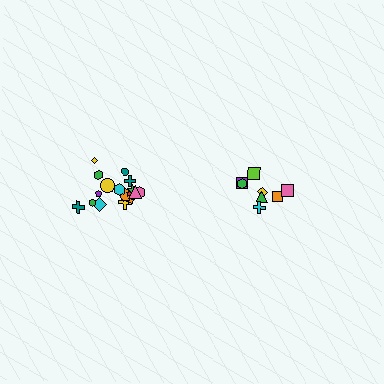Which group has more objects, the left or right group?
The left group.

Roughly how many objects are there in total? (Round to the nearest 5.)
Roughly 25 objects in total.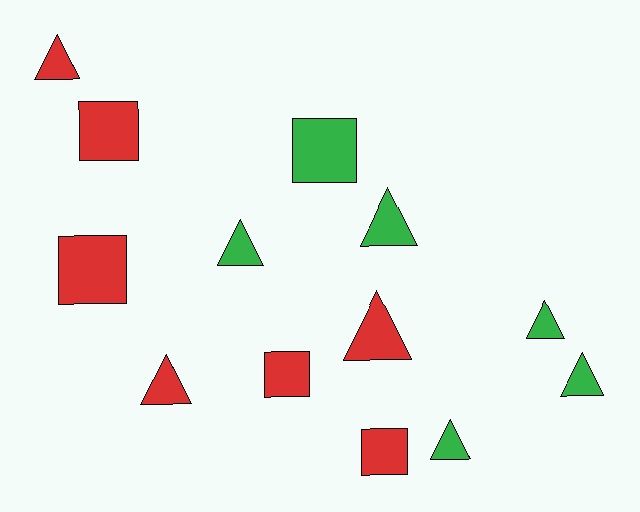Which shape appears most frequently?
Triangle, with 8 objects.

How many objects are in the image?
There are 13 objects.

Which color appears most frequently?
Red, with 7 objects.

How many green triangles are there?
There are 5 green triangles.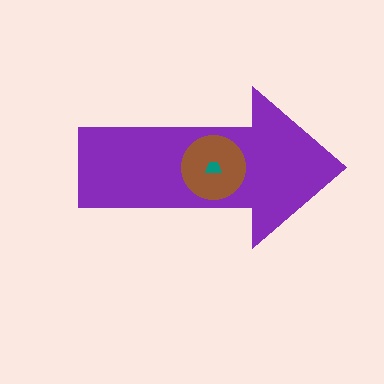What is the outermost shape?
The purple arrow.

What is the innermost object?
The teal trapezoid.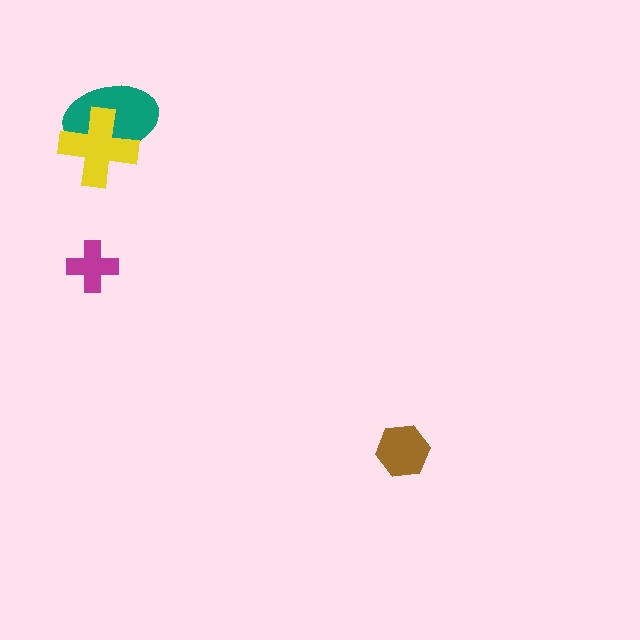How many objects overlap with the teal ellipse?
1 object overlaps with the teal ellipse.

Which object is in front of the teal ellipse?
The yellow cross is in front of the teal ellipse.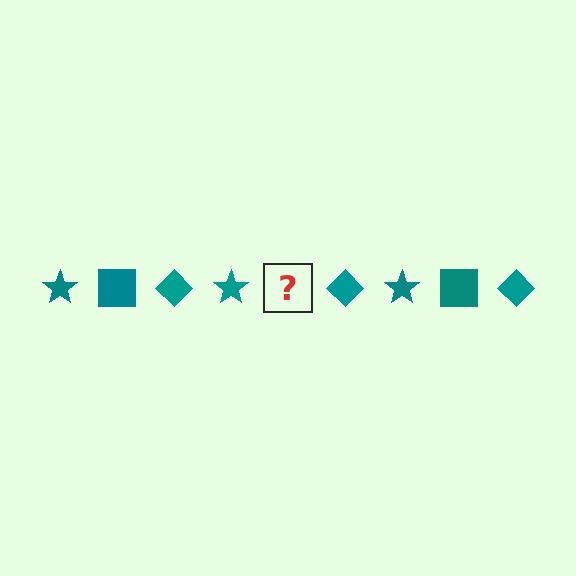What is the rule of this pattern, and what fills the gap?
The rule is that the pattern cycles through star, square, diamond shapes in teal. The gap should be filled with a teal square.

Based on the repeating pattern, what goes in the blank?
The blank should be a teal square.